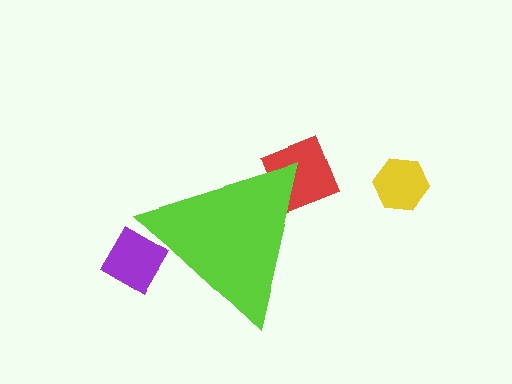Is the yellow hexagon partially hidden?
No, the yellow hexagon is fully visible.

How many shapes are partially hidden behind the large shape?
2 shapes are partially hidden.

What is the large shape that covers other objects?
A lime triangle.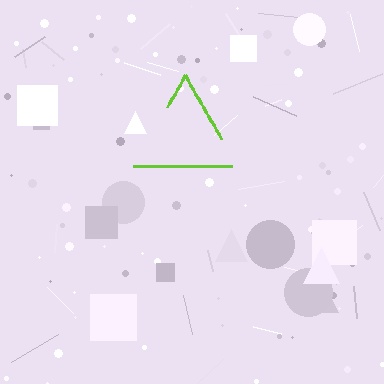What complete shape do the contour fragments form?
The contour fragments form a triangle.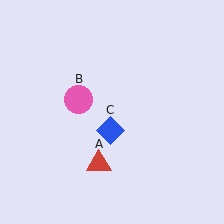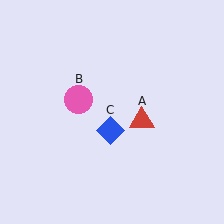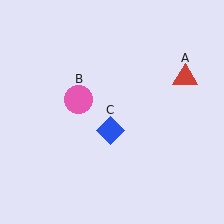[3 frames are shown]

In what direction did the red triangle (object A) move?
The red triangle (object A) moved up and to the right.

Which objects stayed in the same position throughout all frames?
Pink circle (object B) and blue diamond (object C) remained stationary.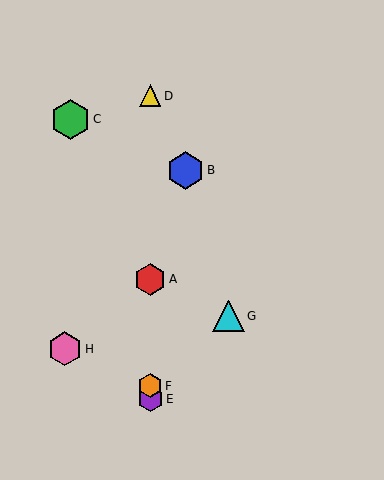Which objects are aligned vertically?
Objects A, D, E, F are aligned vertically.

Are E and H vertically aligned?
No, E is at x≈150 and H is at x≈65.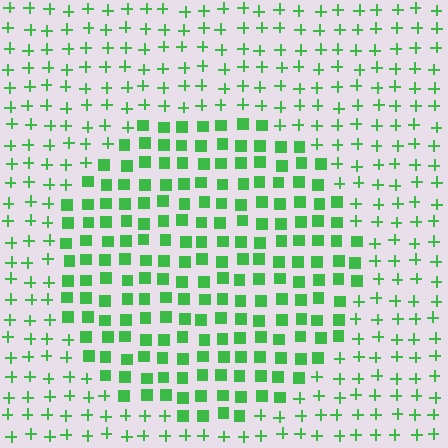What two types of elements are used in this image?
The image uses squares inside the circle region and plus signs outside it.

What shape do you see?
I see a circle.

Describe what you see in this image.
The image is filled with small green elements arranged in a uniform grid. A circle-shaped region contains squares, while the surrounding area contains plus signs. The boundary is defined purely by the change in element shape.